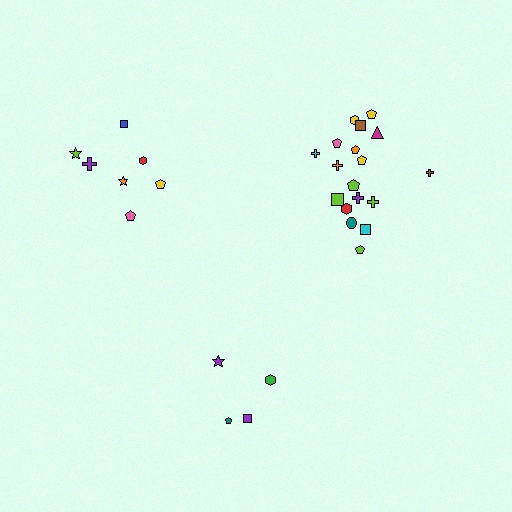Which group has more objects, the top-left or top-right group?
The top-right group.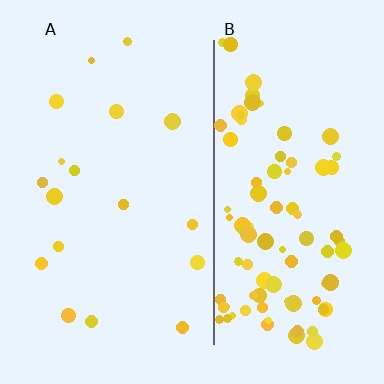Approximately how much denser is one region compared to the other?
Approximately 5.3× — region B over region A.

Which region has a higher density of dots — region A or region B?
B (the right).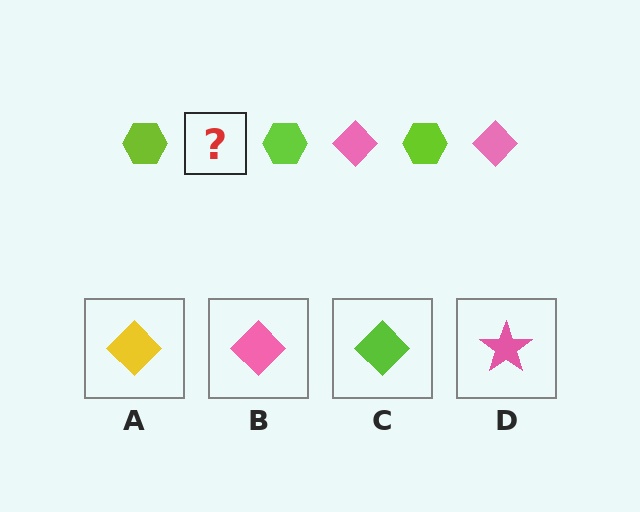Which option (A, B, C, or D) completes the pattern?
B.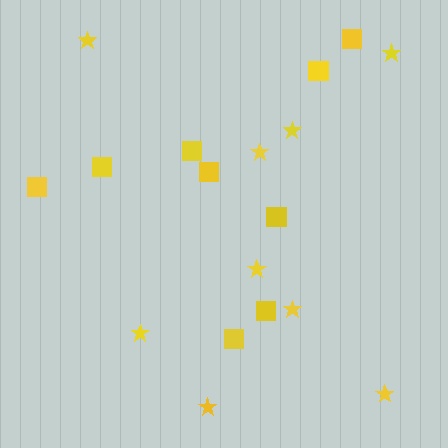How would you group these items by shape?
There are 2 groups: one group of stars (9) and one group of squares (9).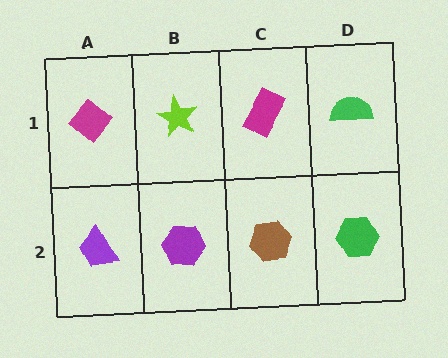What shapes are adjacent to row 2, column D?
A green semicircle (row 1, column D), a brown hexagon (row 2, column C).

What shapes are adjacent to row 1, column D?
A green hexagon (row 2, column D), a magenta rectangle (row 1, column C).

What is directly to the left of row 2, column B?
A purple trapezoid.